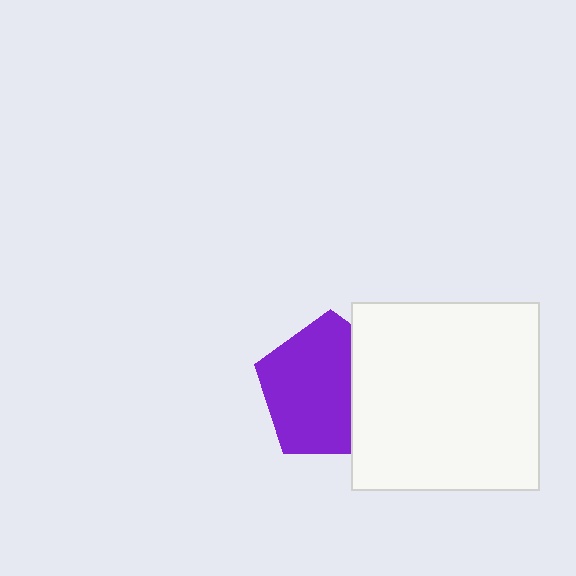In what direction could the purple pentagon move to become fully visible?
The purple pentagon could move left. That would shift it out from behind the white square entirely.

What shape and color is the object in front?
The object in front is a white square.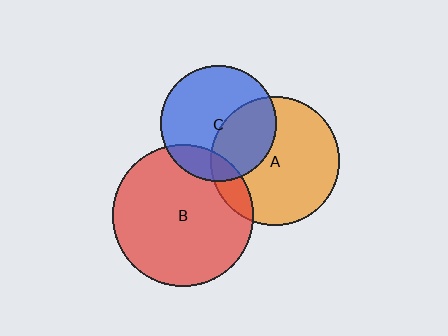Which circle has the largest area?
Circle B (red).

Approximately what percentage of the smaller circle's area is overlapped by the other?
Approximately 35%.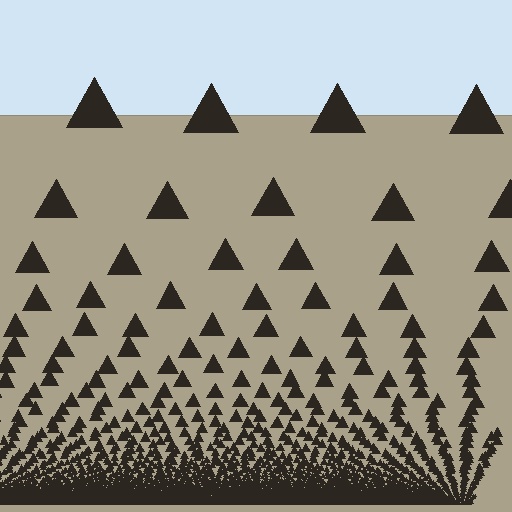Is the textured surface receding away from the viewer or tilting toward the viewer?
The surface appears to tilt toward the viewer. Texture elements get larger and sparser toward the top.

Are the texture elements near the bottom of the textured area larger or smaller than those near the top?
Smaller. The gradient is inverted — elements near the bottom are smaller and denser.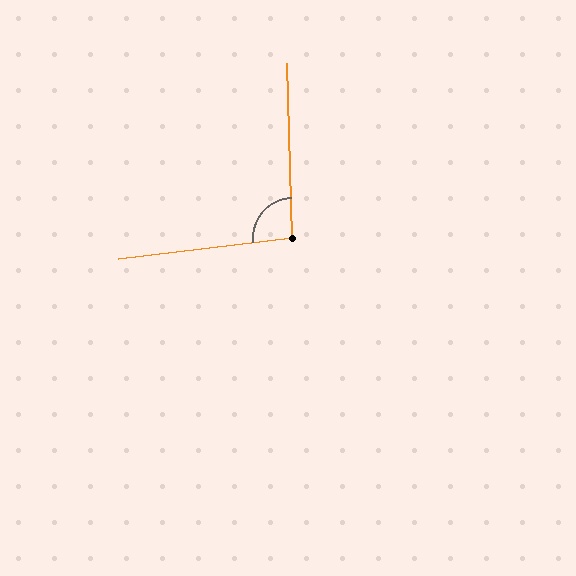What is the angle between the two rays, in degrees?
Approximately 95 degrees.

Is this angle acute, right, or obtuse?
It is approximately a right angle.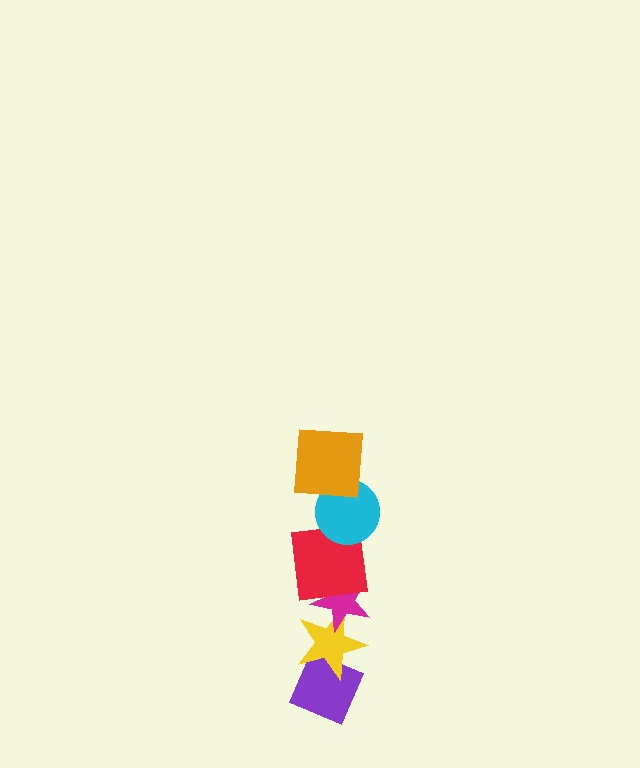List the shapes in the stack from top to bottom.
From top to bottom: the orange square, the cyan circle, the red square, the magenta star, the yellow star, the purple diamond.